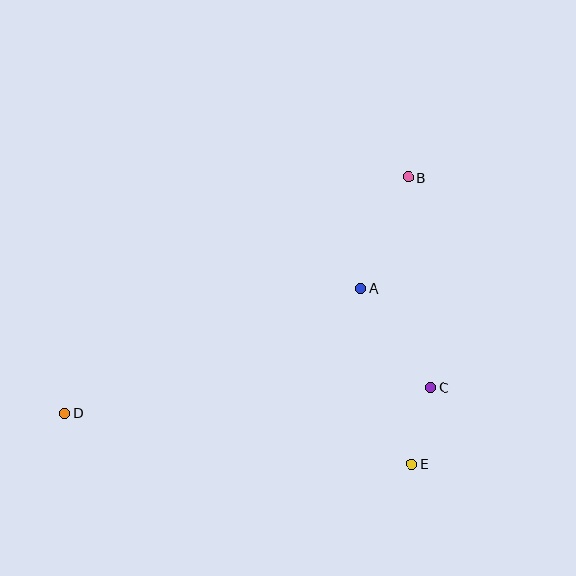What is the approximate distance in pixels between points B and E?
The distance between B and E is approximately 287 pixels.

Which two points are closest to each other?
Points C and E are closest to each other.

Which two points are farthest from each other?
Points B and D are farthest from each other.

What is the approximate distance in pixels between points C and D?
The distance between C and D is approximately 367 pixels.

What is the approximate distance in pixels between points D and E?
The distance between D and E is approximately 350 pixels.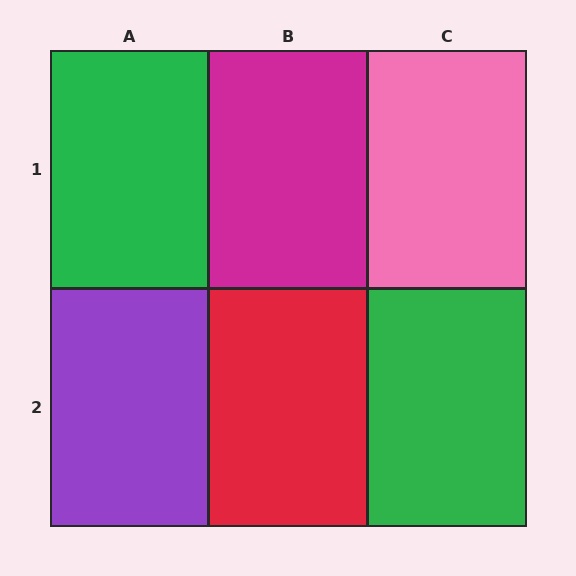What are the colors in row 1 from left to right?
Green, magenta, pink.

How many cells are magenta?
1 cell is magenta.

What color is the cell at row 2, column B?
Red.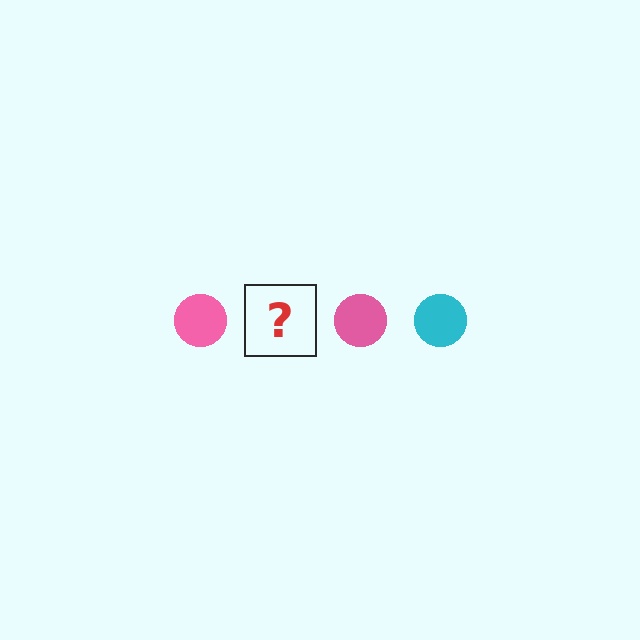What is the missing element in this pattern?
The missing element is a cyan circle.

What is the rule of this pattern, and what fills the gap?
The rule is that the pattern cycles through pink, cyan circles. The gap should be filled with a cyan circle.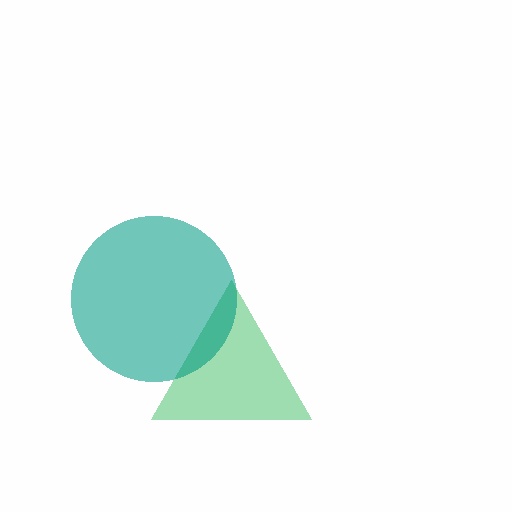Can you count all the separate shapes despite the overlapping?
Yes, there are 2 separate shapes.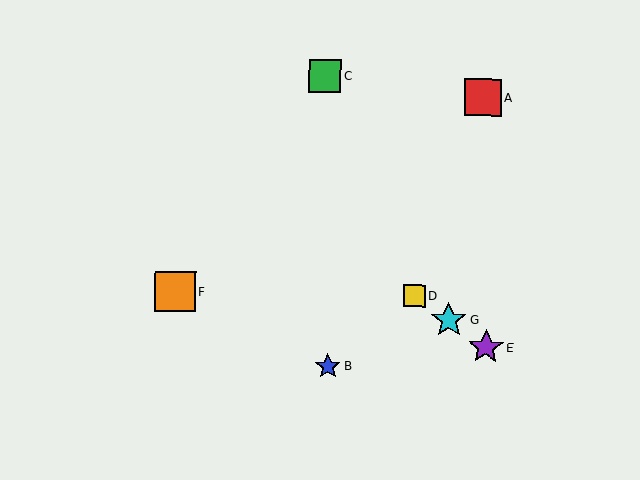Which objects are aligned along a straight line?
Objects D, E, G are aligned along a straight line.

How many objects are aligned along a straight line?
3 objects (D, E, G) are aligned along a straight line.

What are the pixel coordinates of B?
Object B is at (328, 366).